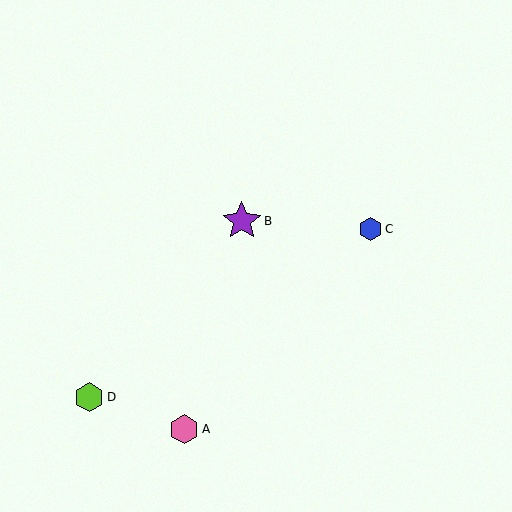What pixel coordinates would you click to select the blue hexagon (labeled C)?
Click at (371, 229) to select the blue hexagon C.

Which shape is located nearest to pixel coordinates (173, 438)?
The pink hexagon (labeled A) at (184, 429) is nearest to that location.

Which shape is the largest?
The purple star (labeled B) is the largest.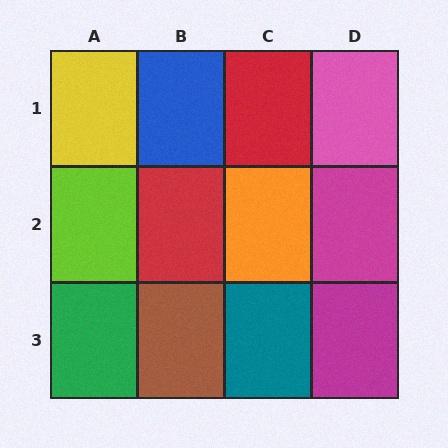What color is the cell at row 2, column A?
Lime.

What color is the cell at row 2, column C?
Orange.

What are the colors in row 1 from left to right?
Yellow, blue, red, pink.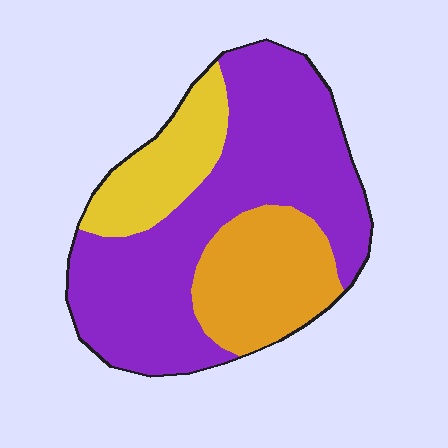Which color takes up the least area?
Yellow, at roughly 15%.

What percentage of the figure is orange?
Orange takes up about one quarter (1/4) of the figure.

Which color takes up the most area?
Purple, at roughly 60%.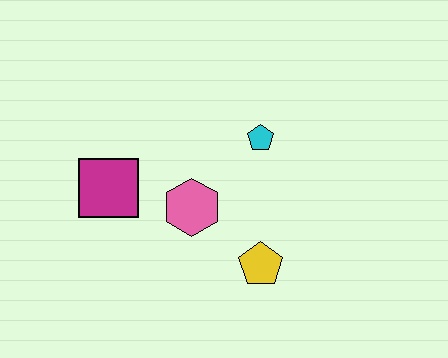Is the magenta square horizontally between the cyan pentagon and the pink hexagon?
No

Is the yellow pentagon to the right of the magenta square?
Yes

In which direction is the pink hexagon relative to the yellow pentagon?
The pink hexagon is to the left of the yellow pentagon.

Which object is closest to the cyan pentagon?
The pink hexagon is closest to the cyan pentagon.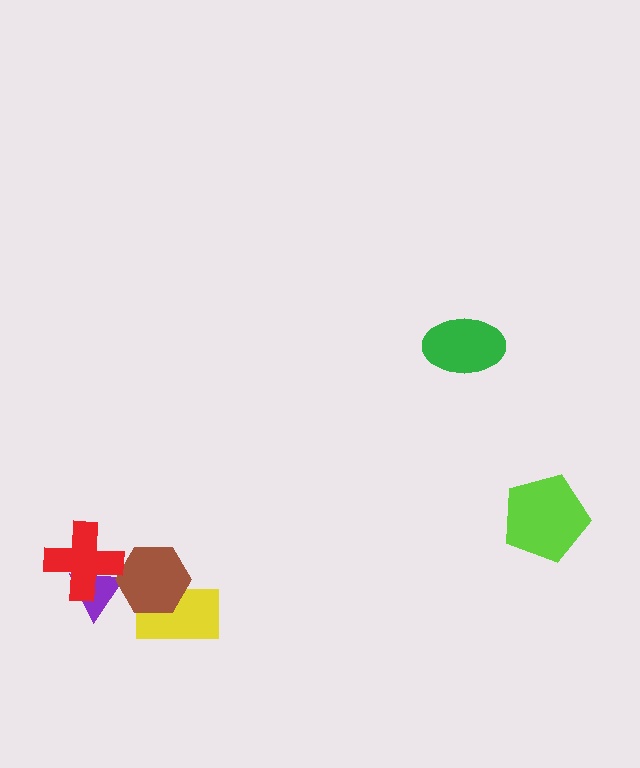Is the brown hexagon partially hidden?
No, no other shape covers it.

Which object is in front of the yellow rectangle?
The brown hexagon is in front of the yellow rectangle.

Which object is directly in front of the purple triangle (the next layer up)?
The brown hexagon is directly in front of the purple triangle.